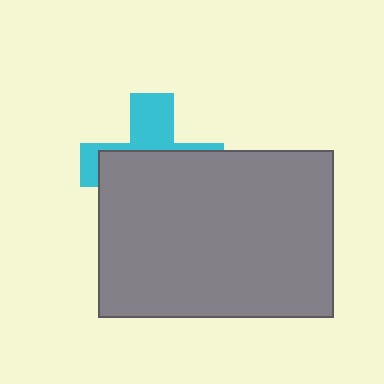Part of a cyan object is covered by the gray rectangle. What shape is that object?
It is a cross.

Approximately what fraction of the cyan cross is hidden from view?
Roughly 65% of the cyan cross is hidden behind the gray rectangle.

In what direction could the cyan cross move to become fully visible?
The cyan cross could move up. That would shift it out from behind the gray rectangle entirely.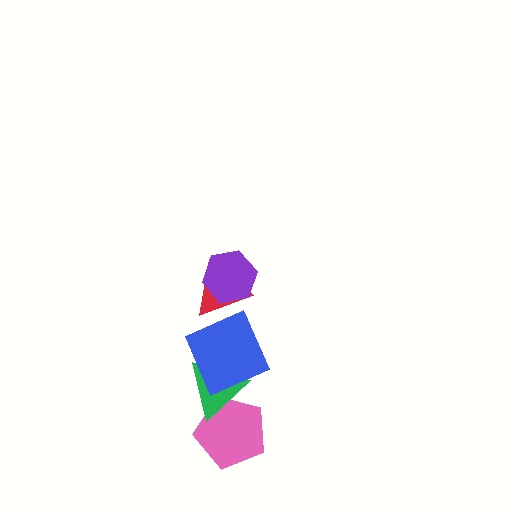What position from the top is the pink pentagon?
The pink pentagon is 5th from the top.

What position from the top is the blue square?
The blue square is 3rd from the top.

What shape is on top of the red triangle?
The purple hexagon is on top of the red triangle.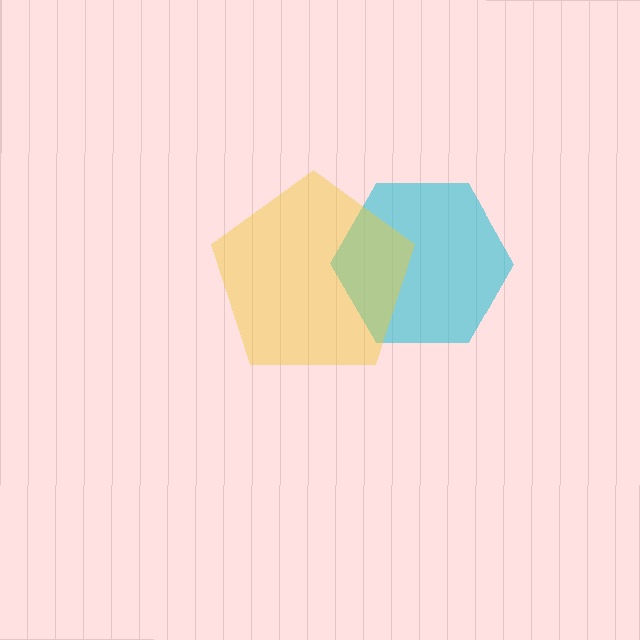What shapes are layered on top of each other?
The layered shapes are: a cyan hexagon, a yellow pentagon.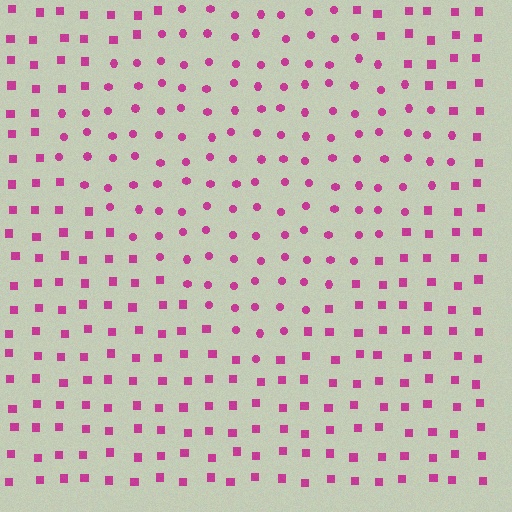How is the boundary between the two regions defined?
The boundary is defined by a change in element shape: circles inside vs. squares outside. All elements share the same color and spacing.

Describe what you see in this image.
The image is filled with small magenta elements arranged in a uniform grid. A diamond-shaped region contains circles, while the surrounding area contains squares. The boundary is defined purely by the change in element shape.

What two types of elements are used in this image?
The image uses circles inside the diamond region and squares outside it.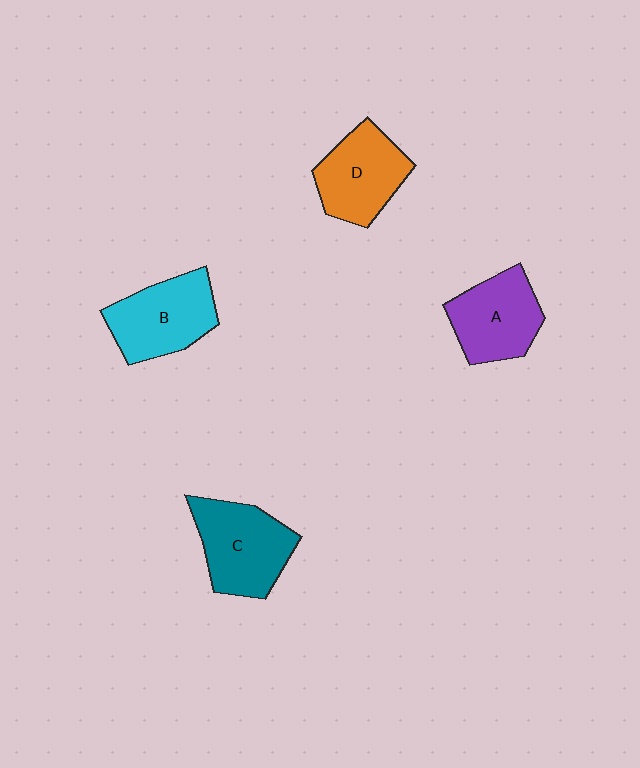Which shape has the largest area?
Shape C (teal).